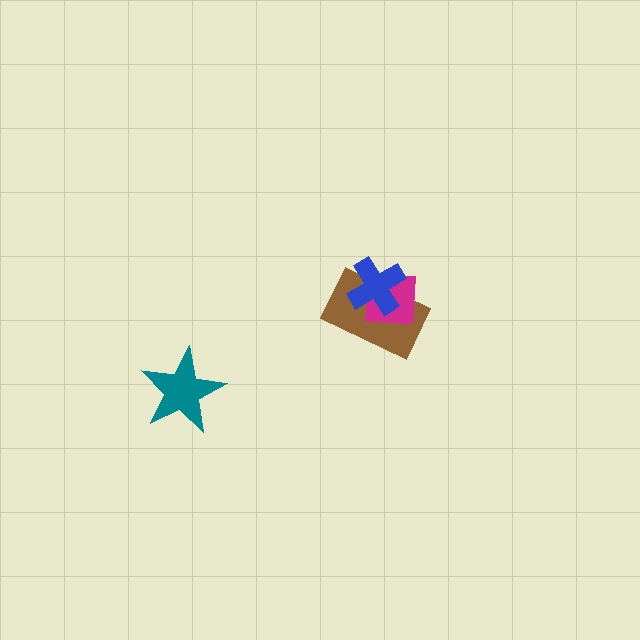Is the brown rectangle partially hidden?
Yes, it is partially covered by another shape.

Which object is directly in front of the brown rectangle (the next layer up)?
The magenta square is directly in front of the brown rectangle.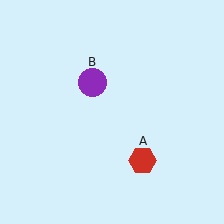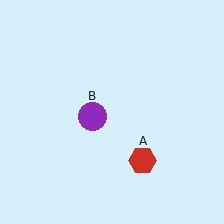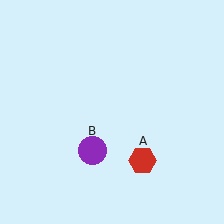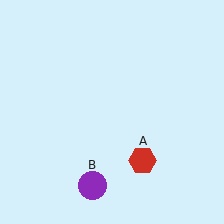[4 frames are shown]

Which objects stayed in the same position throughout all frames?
Red hexagon (object A) remained stationary.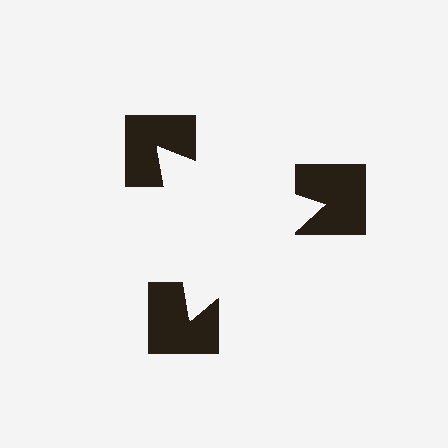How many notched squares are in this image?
There are 3 — one at each vertex of the illusory triangle.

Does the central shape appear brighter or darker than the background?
It typically appears slightly brighter than the background, even though no actual brightness change is drawn.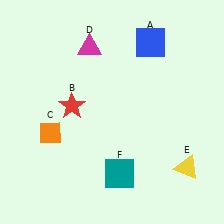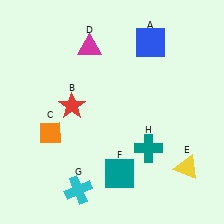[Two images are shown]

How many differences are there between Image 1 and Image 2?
There are 2 differences between the two images.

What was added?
A cyan cross (G), a teal cross (H) were added in Image 2.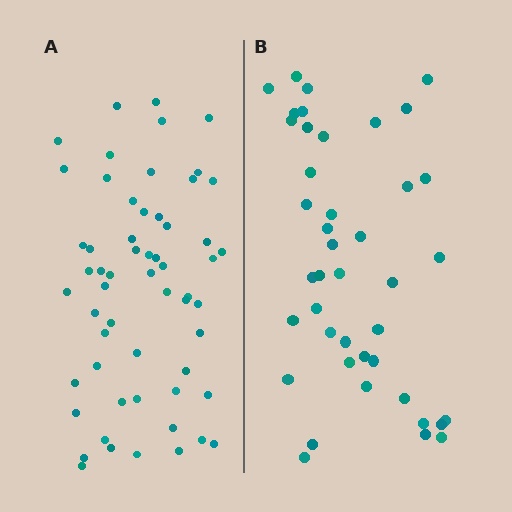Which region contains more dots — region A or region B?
Region A (the left region) has more dots.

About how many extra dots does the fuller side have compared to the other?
Region A has approximately 15 more dots than region B.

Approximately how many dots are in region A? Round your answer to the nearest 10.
About 60 dots. (The exact count is 58, which rounds to 60.)